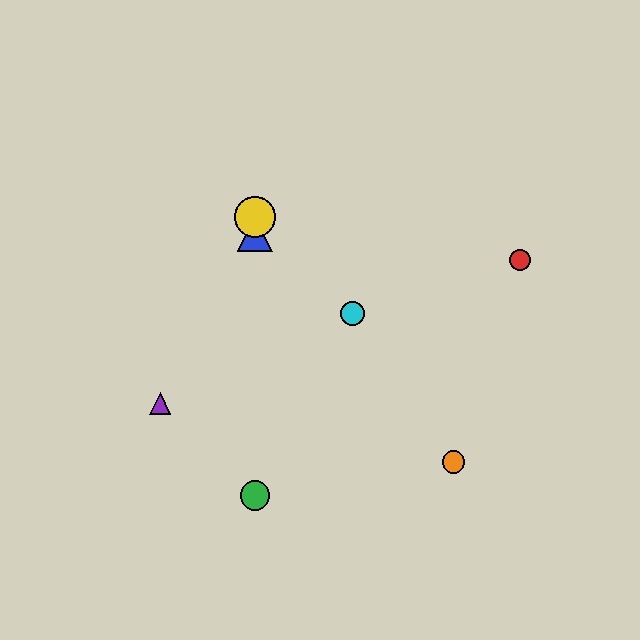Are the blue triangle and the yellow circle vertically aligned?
Yes, both are at x≈255.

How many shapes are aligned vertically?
3 shapes (the blue triangle, the green circle, the yellow circle) are aligned vertically.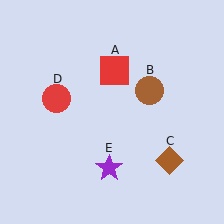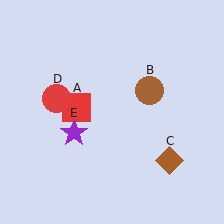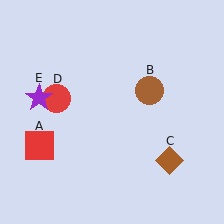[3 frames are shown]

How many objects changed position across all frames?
2 objects changed position: red square (object A), purple star (object E).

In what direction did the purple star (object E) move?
The purple star (object E) moved up and to the left.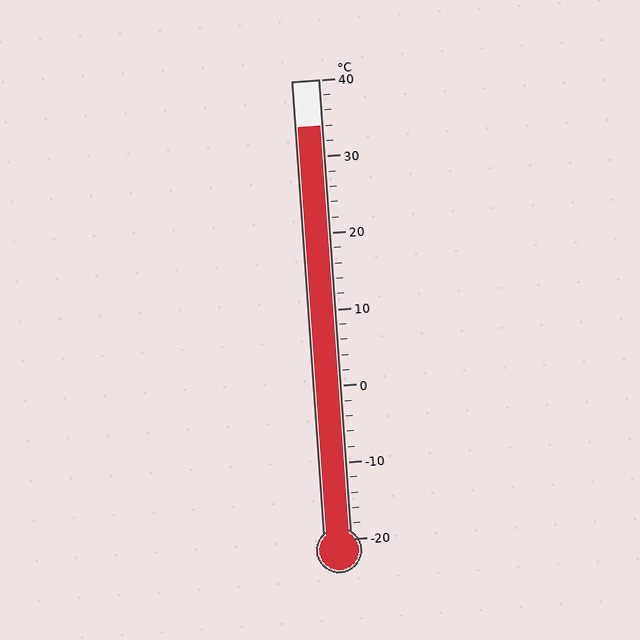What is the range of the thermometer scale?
The thermometer scale ranges from -20°C to 40°C.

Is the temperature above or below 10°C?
The temperature is above 10°C.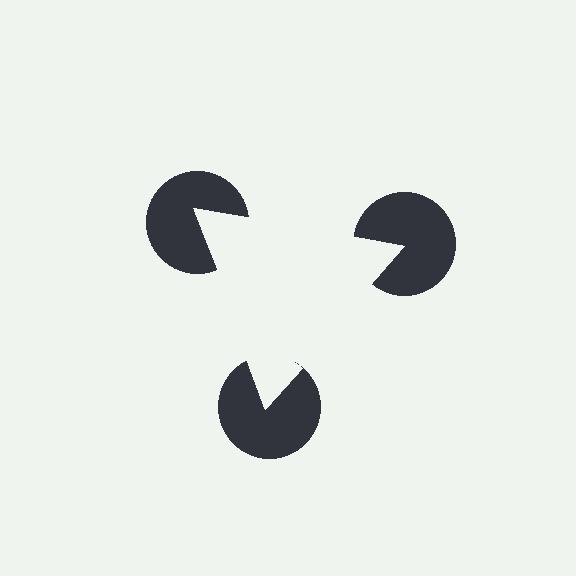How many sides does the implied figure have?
3 sides.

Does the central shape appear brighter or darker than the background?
It typically appears slightly brighter than the background, even though no actual brightness change is drawn.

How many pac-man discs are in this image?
There are 3 — one at each vertex of the illusory triangle.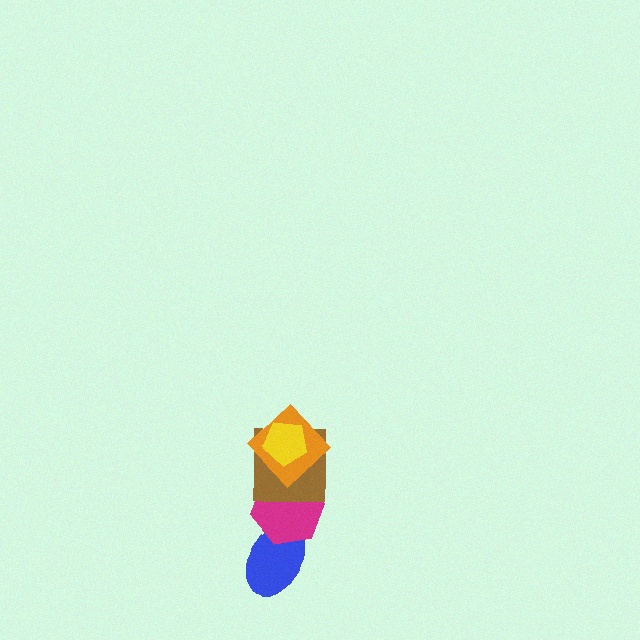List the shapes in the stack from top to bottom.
From top to bottom: the yellow pentagon, the orange diamond, the brown square, the magenta hexagon, the blue ellipse.